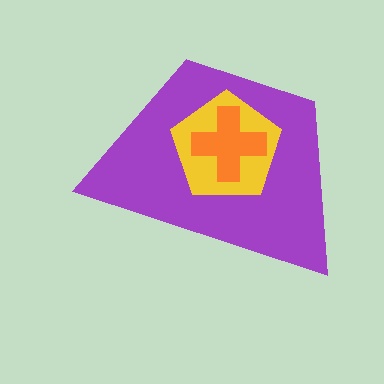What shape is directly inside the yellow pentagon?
The orange cross.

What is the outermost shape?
The purple trapezoid.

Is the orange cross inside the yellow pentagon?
Yes.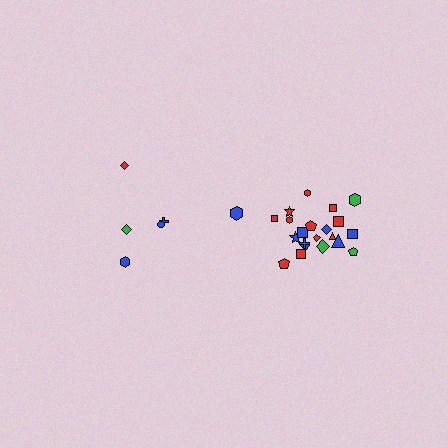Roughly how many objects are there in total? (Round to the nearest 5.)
Roughly 25 objects in total.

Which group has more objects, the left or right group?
The right group.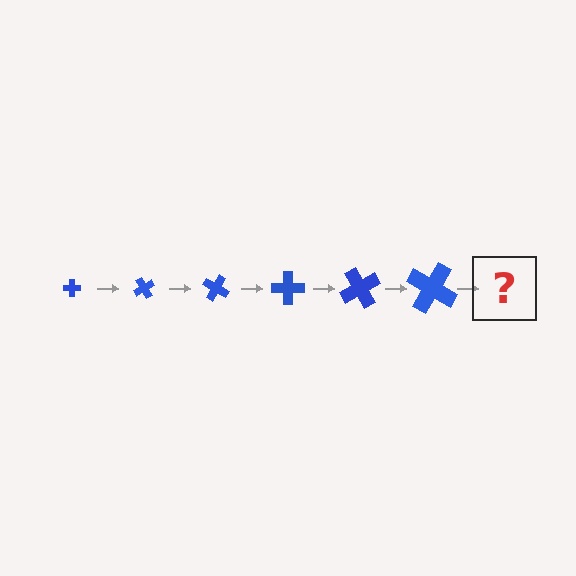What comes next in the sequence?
The next element should be a cross, larger than the previous one and rotated 360 degrees from the start.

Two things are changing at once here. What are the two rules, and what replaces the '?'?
The two rules are that the cross grows larger each step and it rotates 60 degrees each step. The '?' should be a cross, larger than the previous one and rotated 360 degrees from the start.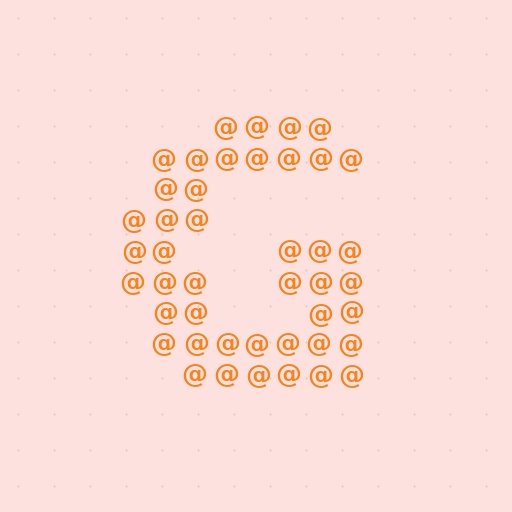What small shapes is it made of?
It is made of small at signs.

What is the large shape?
The large shape is the letter G.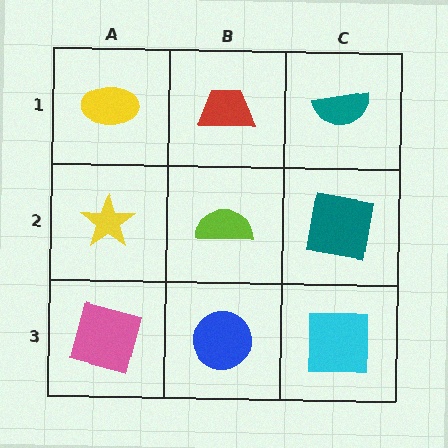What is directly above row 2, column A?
A yellow ellipse.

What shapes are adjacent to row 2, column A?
A yellow ellipse (row 1, column A), a pink square (row 3, column A), a lime semicircle (row 2, column B).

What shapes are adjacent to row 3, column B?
A lime semicircle (row 2, column B), a pink square (row 3, column A), a cyan square (row 3, column C).